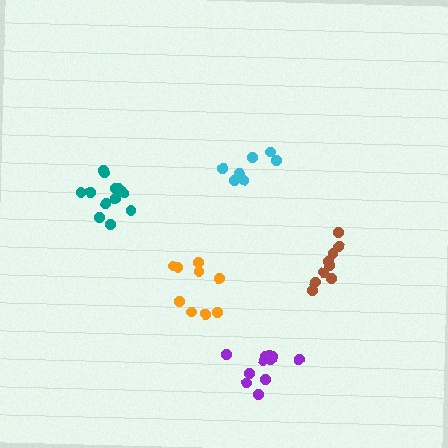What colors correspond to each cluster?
The clusters are colored: cyan, purple, teal, brown, orange.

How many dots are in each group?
Group 1: 7 dots, Group 2: 11 dots, Group 3: 12 dots, Group 4: 9 dots, Group 5: 9 dots (48 total).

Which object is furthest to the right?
The brown cluster is rightmost.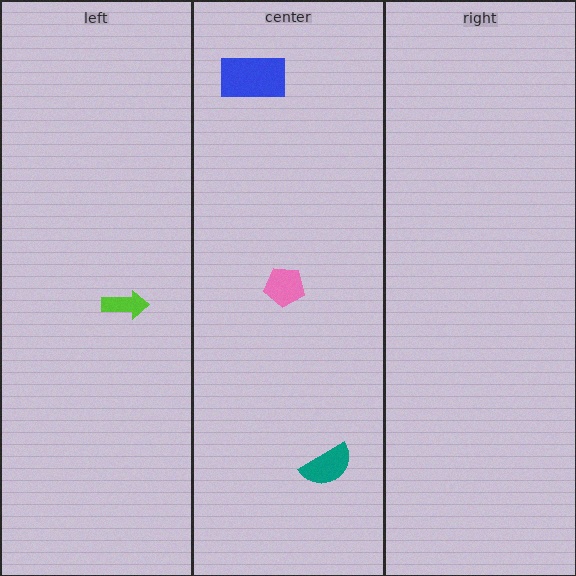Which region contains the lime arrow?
The left region.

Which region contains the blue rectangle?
The center region.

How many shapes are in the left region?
1.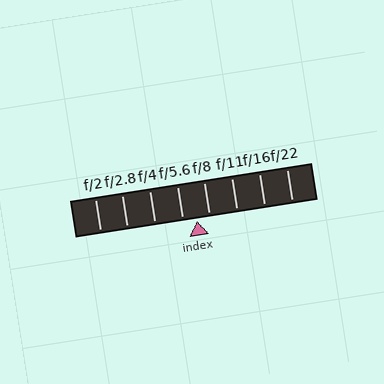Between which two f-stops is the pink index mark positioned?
The index mark is between f/5.6 and f/8.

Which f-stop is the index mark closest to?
The index mark is closest to f/8.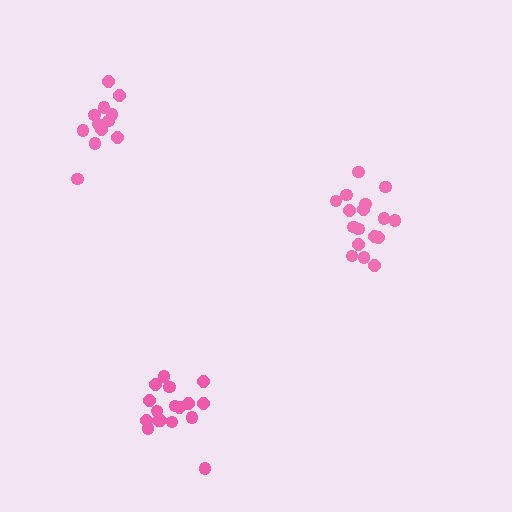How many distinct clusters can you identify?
There are 3 distinct clusters.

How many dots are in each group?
Group 1: 17 dots, Group 2: 17 dots, Group 3: 12 dots (46 total).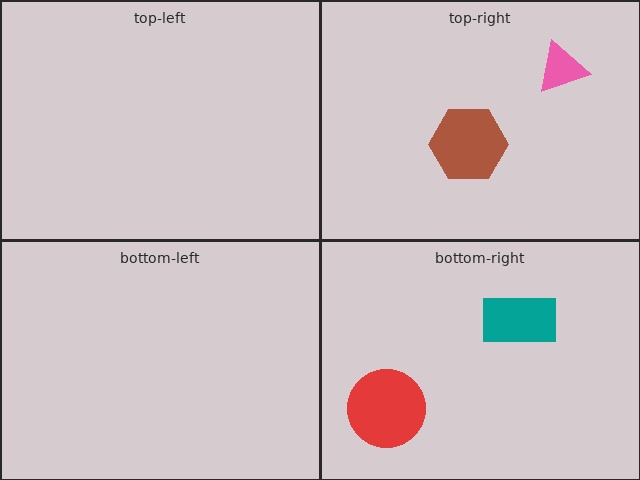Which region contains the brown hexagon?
The top-right region.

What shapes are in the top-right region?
The brown hexagon, the pink triangle.